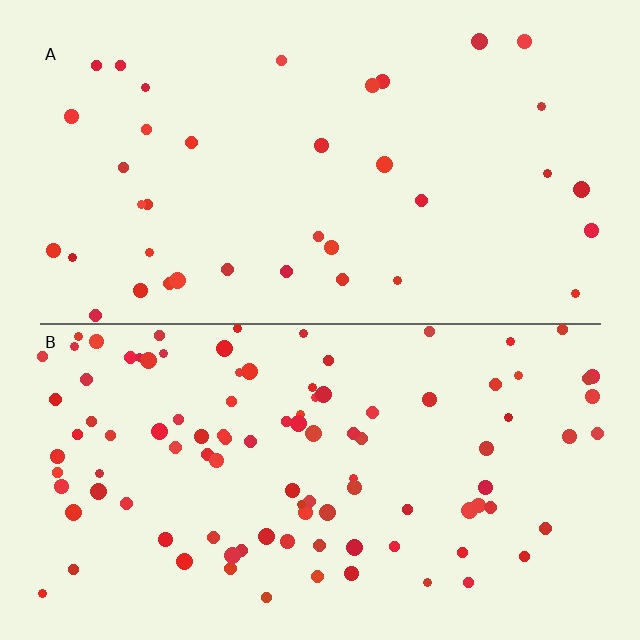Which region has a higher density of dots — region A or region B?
B (the bottom).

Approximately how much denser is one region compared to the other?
Approximately 2.7× — region B over region A.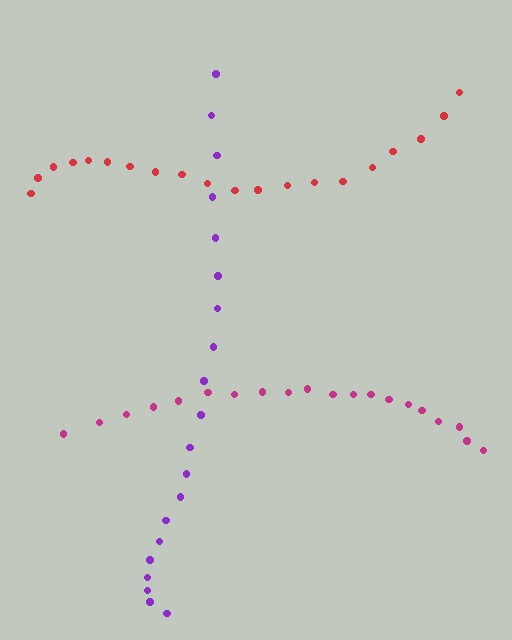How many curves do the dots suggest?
There are 3 distinct paths.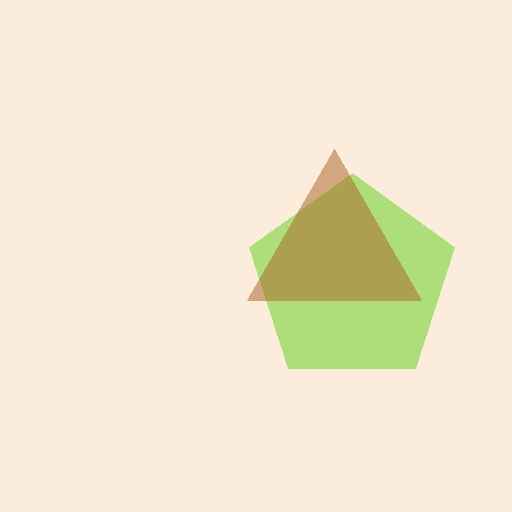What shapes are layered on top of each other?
The layered shapes are: a lime pentagon, a brown triangle.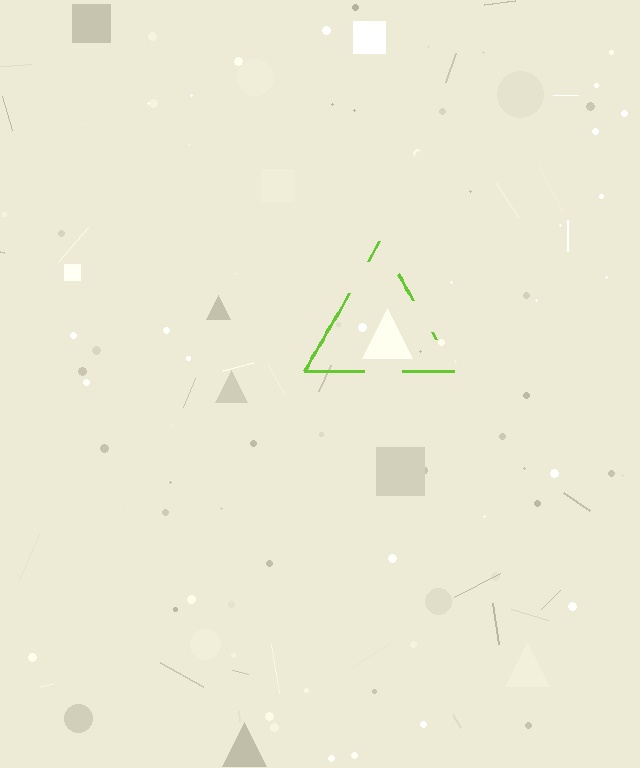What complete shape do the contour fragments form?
The contour fragments form a triangle.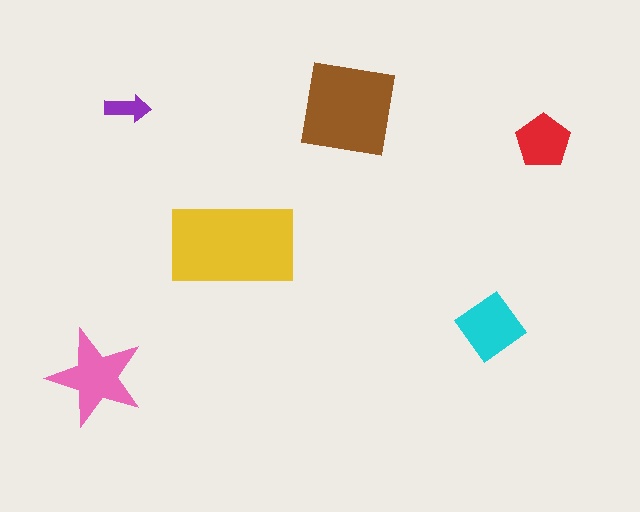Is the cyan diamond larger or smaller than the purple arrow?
Larger.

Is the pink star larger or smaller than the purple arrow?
Larger.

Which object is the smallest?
The purple arrow.